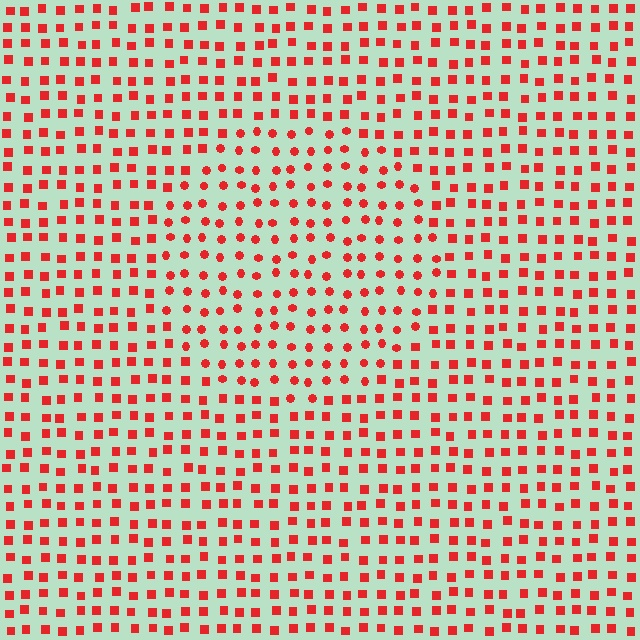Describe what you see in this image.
The image is filled with small red elements arranged in a uniform grid. A circle-shaped region contains circles, while the surrounding area contains squares. The boundary is defined purely by the change in element shape.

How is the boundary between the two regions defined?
The boundary is defined by a change in element shape: circles inside vs. squares outside. All elements share the same color and spacing.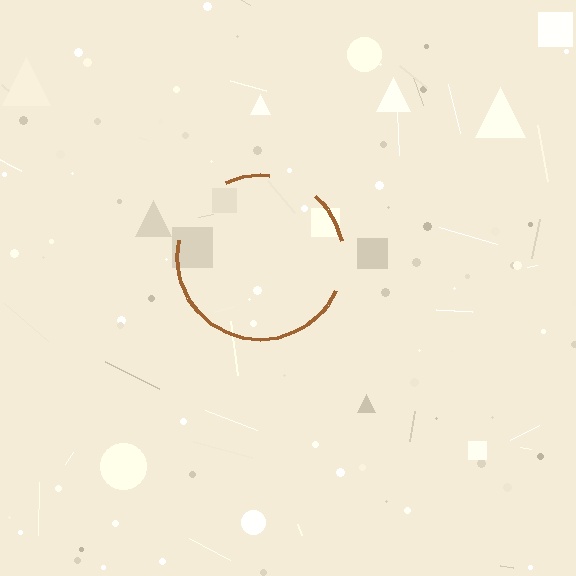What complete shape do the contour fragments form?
The contour fragments form a circle.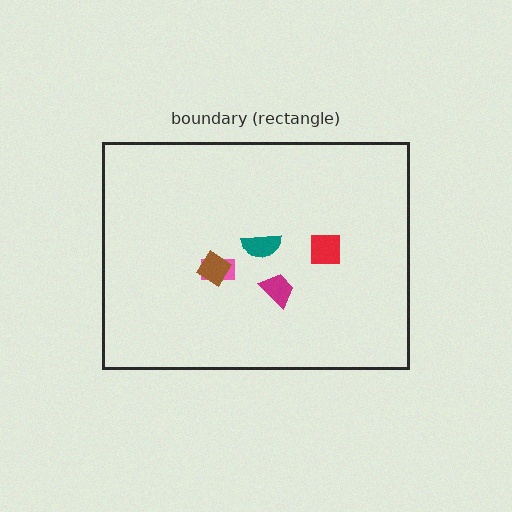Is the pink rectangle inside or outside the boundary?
Inside.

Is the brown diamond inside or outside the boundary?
Inside.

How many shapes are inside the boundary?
5 inside, 0 outside.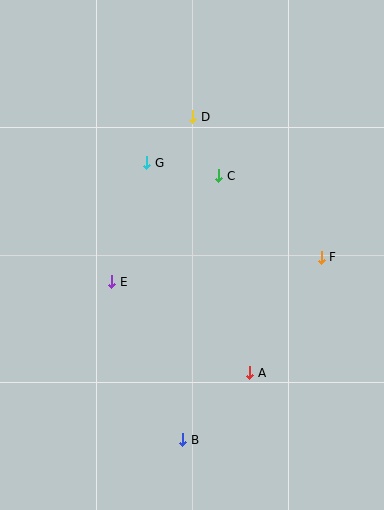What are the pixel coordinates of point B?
Point B is at (183, 440).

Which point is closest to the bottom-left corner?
Point B is closest to the bottom-left corner.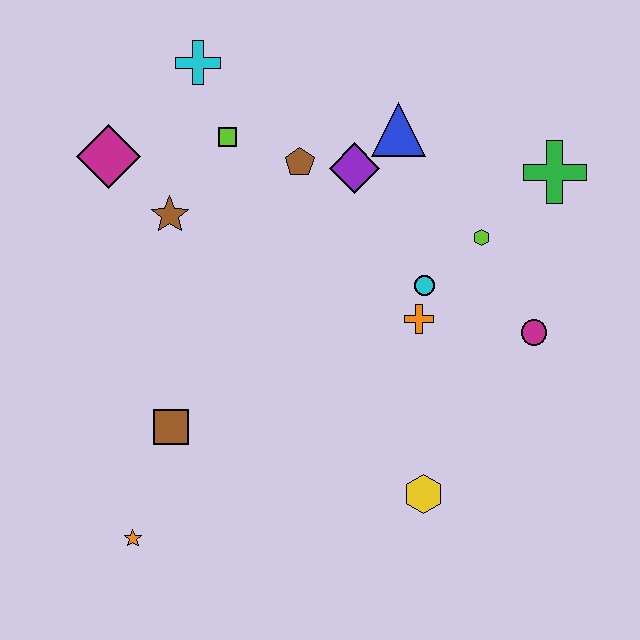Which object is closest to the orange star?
The brown square is closest to the orange star.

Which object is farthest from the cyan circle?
The orange star is farthest from the cyan circle.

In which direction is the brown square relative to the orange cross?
The brown square is to the left of the orange cross.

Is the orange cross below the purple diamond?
Yes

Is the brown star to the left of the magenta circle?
Yes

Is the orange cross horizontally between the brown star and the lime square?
No